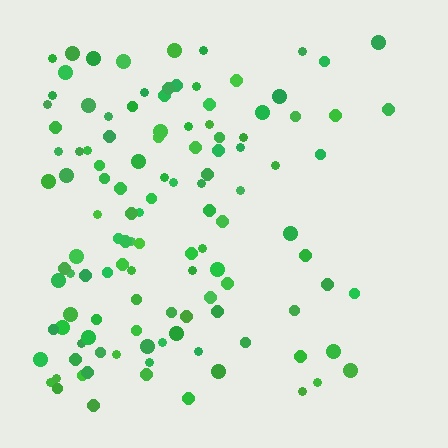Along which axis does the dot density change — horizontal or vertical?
Horizontal.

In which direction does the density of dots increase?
From right to left, with the left side densest.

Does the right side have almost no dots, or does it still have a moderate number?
Still a moderate number, just noticeably fewer than the left.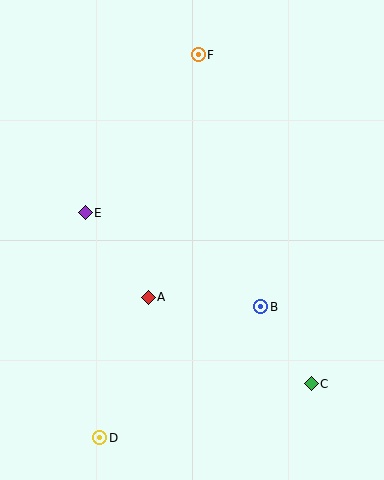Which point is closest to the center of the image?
Point A at (148, 297) is closest to the center.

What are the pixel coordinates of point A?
Point A is at (148, 297).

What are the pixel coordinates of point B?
Point B is at (261, 307).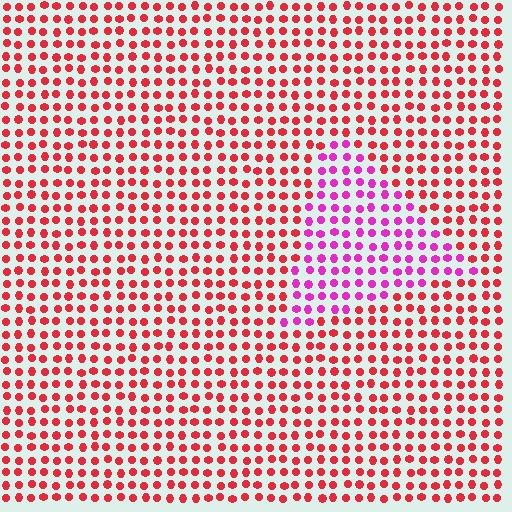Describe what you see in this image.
The image is filled with small red elements in a uniform arrangement. A triangle-shaped region is visible where the elements are tinted to a slightly different hue, forming a subtle color boundary.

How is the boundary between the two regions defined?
The boundary is defined purely by a slight shift in hue (about 44 degrees). Spacing, size, and orientation are identical on both sides.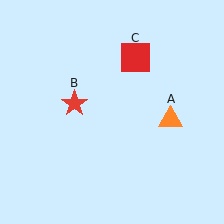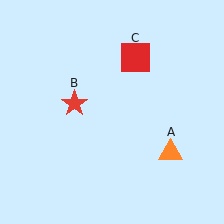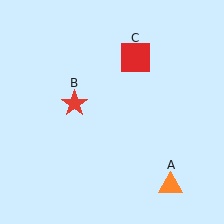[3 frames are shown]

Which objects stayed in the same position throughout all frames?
Red star (object B) and red square (object C) remained stationary.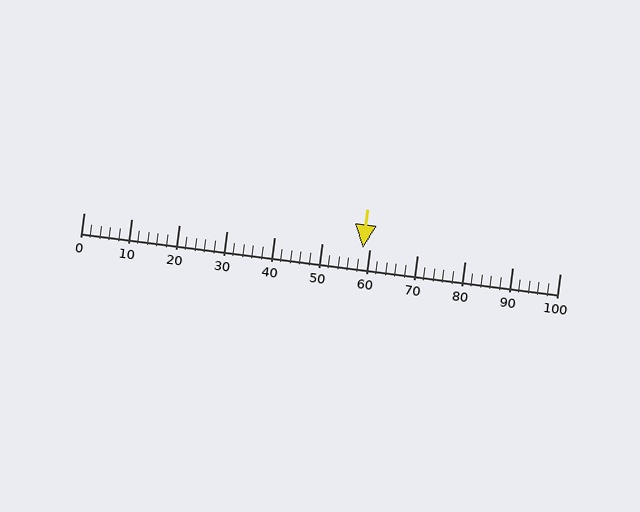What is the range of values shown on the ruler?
The ruler shows values from 0 to 100.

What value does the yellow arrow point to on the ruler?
The yellow arrow points to approximately 59.